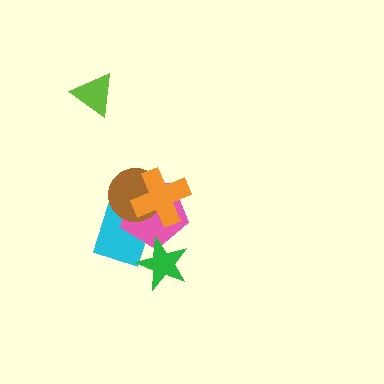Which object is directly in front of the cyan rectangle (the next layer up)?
The pink pentagon is directly in front of the cyan rectangle.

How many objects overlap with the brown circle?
3 objects overlap with the brown circle.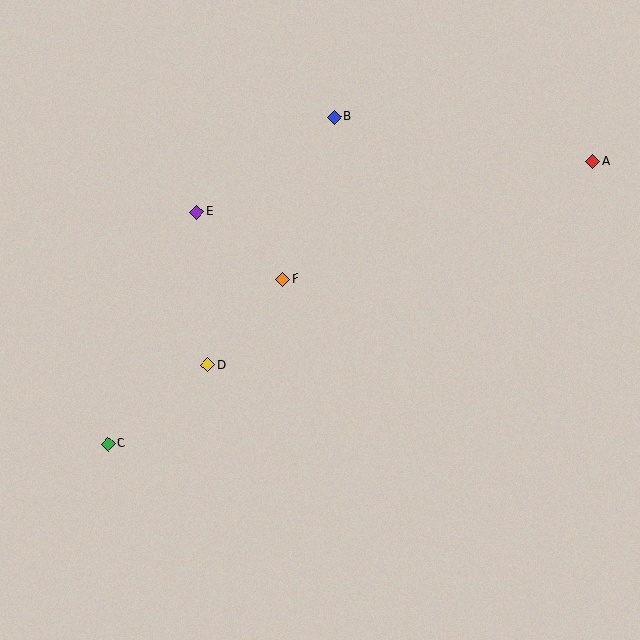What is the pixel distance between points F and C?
The distance between F and C is 240 pixels.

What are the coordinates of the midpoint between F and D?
The midpoint between F and D is at (245, 322).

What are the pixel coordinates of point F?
Point F is at (283, 279).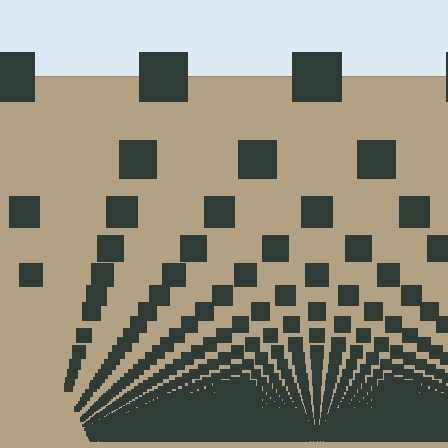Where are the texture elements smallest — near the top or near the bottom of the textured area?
Near the bottom.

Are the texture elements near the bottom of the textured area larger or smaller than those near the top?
Smaller. The gradient is inverted — elements near the bottom are smaller and denser.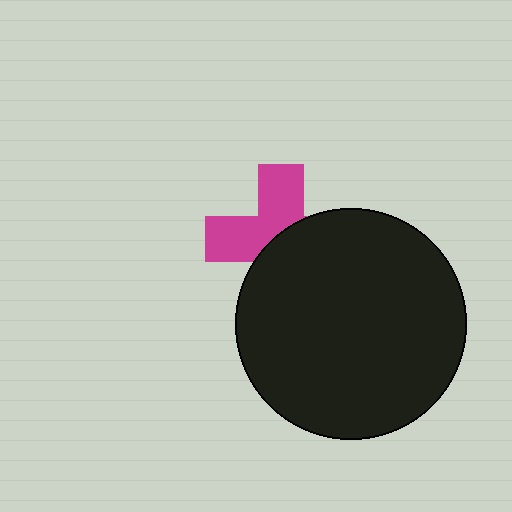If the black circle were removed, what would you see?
You would see the complete magenta cross.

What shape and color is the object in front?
The object in front is a black circle.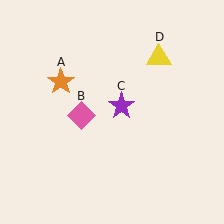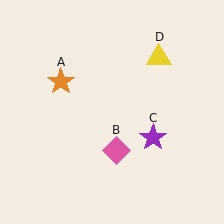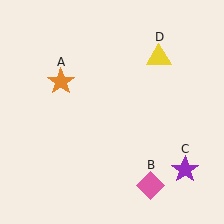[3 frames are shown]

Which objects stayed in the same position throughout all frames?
Orange star (object A) and yellow triangle (object D) remained stationary.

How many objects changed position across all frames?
2 objects changed position: pink diamond (object B), purple star (object C).